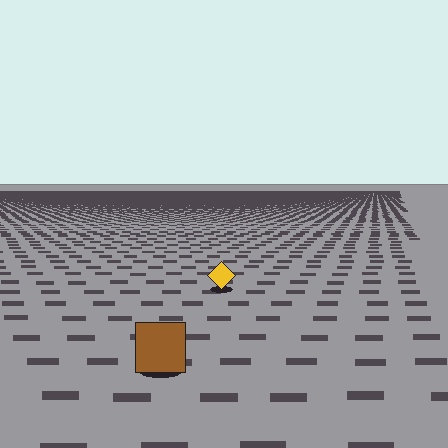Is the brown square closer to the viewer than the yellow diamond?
Yes. The brown square is closer — you can tell from the texture gradient: the ground texture is coarser near it.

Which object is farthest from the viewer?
The yellow diamond is farthest from the viewer. It appears smaller and the ground texture around it is denser.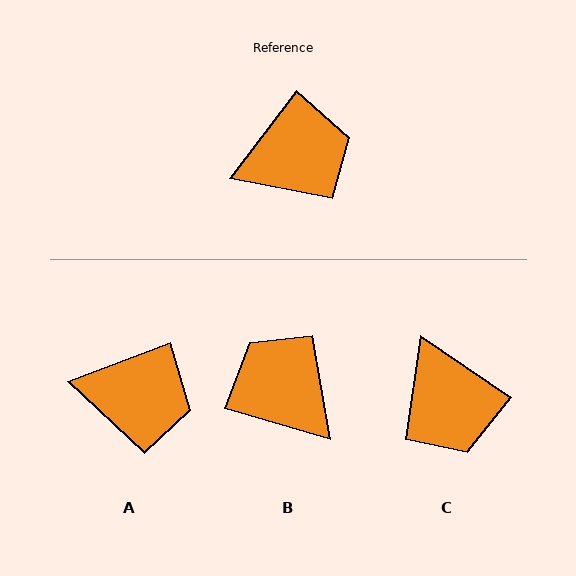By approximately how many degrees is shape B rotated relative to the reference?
Approximately 111 degrees counter-clockwise.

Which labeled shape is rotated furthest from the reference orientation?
B, about 111 degrees away.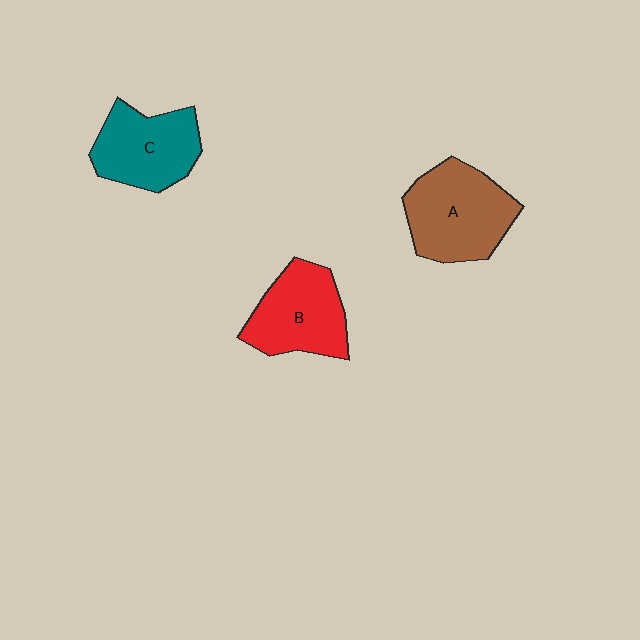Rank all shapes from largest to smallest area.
From largest to smallest: A (brown), B (red), C (teal).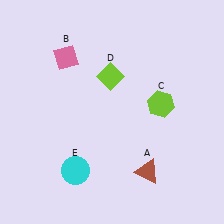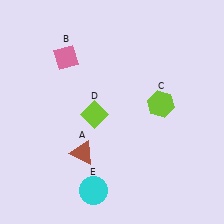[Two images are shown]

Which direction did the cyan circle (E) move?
The cyan circle (E) moved down.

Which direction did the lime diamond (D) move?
The lime diamond (D) moved down.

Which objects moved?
The objects that moved are: the brown triangle (A), the lime diamond (D), the cyan circle (E).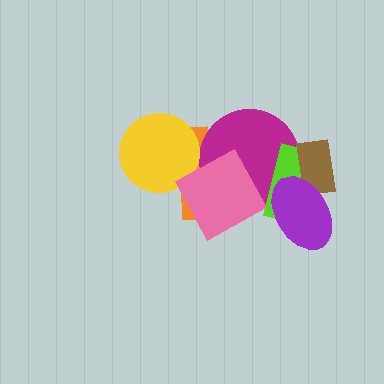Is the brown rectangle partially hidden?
Yes, it is partially covered by another shape.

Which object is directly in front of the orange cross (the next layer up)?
The magenta circle is directly in front of the orange cross.